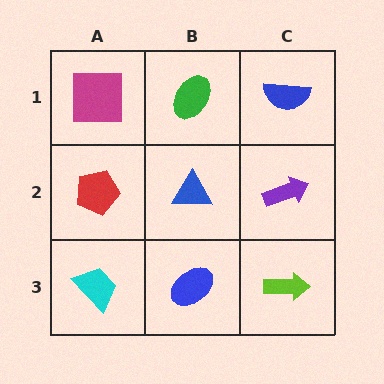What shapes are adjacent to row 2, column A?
A magenta square (row 1, column A), a cyan trapezoid (row 3, column A), a blue triangle (row 2, column B).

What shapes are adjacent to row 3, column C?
A purple arrow (row 2, column C), a blue ellipse (row 3, column B).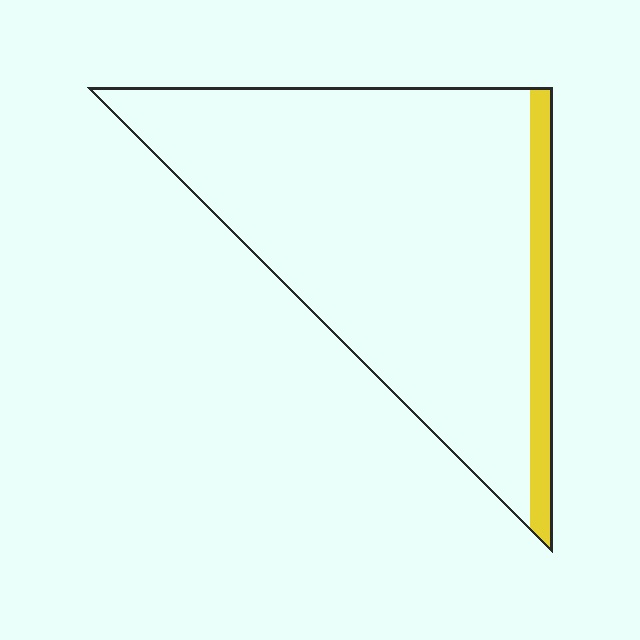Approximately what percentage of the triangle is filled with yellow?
Approximately 10%.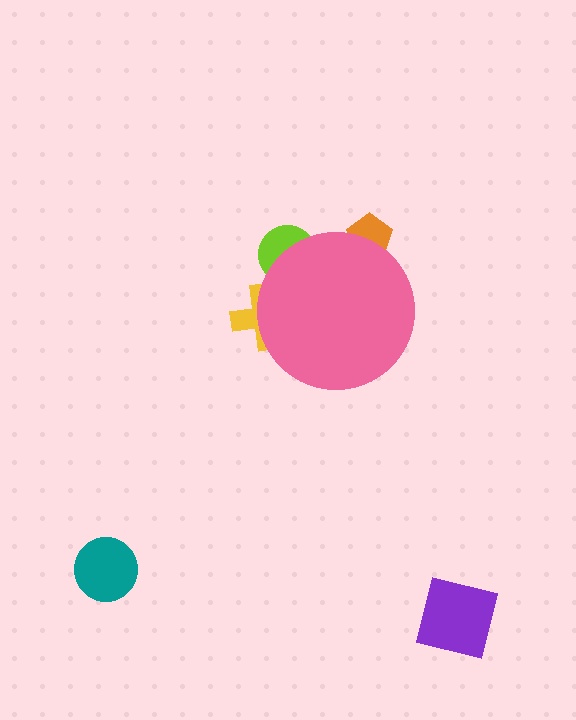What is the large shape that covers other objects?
A pink circle.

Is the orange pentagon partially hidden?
Yes, the orange pentagon is partially hidden behind the pink circle.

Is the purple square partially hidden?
No, the purple square is fully visible.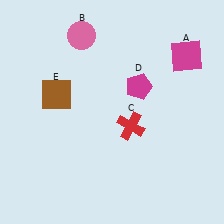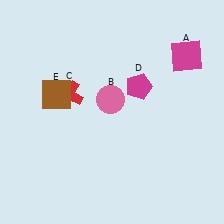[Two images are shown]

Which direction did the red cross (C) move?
The red cross (C) moved left.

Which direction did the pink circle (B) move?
The pink circle (B) moved down.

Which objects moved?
The objects that moved are: the pink circle (B), the red cross (C).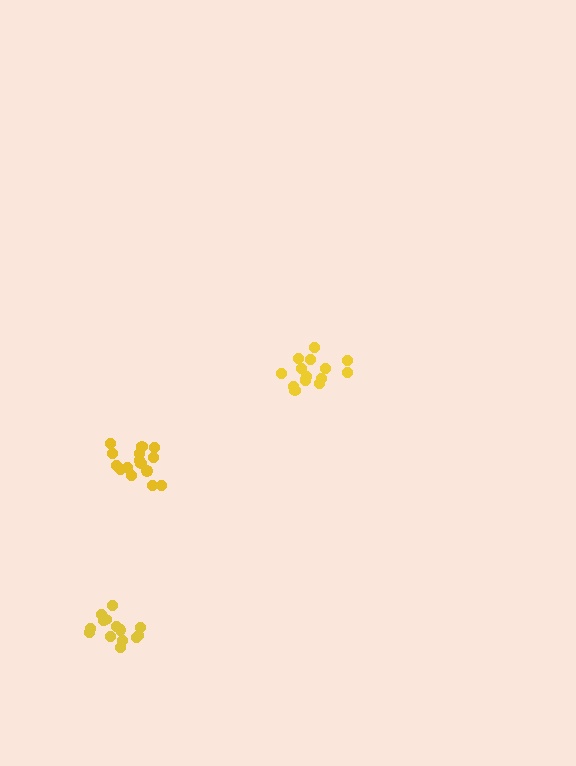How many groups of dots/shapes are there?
There are 3 groups.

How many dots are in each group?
Group 1: 15 dots, Group 2: 14 dots, Group 3: 15 dots (44 total).